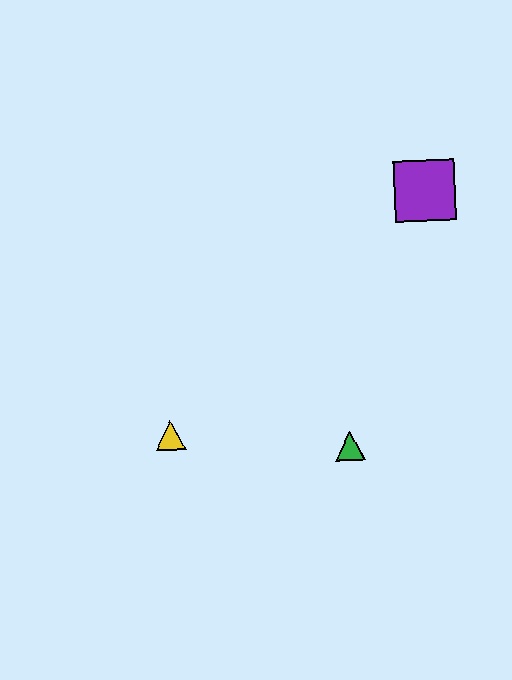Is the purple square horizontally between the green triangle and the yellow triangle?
No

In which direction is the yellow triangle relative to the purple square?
The yellow triangle is to the left of the purple square.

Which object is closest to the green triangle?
The yellow triangle is closest to the green triangle.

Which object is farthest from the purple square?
The yellow triangle is farthest from the purple square.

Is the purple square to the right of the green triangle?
Yes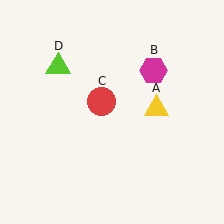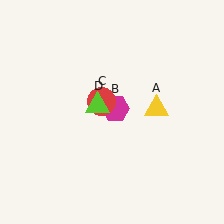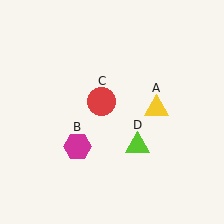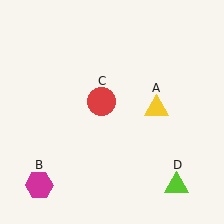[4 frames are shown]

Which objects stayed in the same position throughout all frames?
Yellow triangle (object A) and red circle (object C) remained stationary.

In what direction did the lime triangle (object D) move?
The lime triangle (object D) moved down and to the right.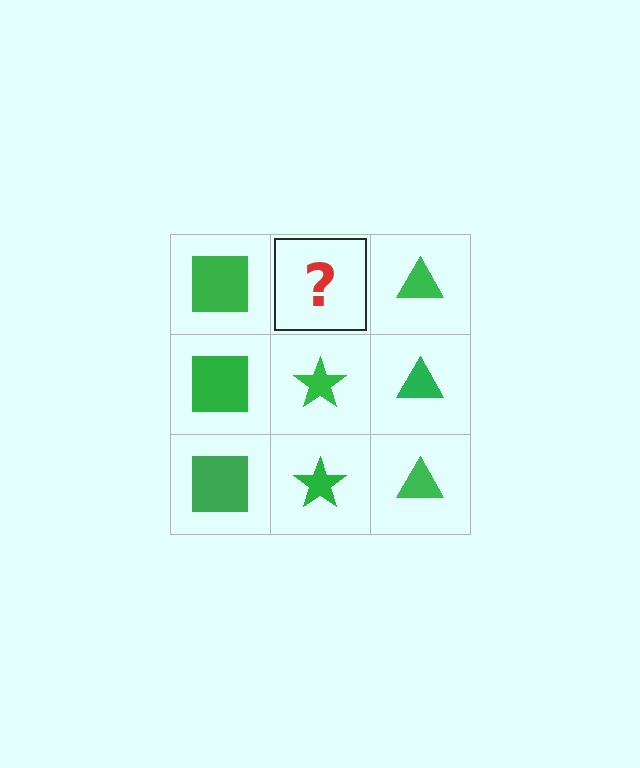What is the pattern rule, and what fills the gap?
The rule is that each column has a consistent shape. The gap should be filled with a green star.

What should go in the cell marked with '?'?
The missing cell should contain a green star.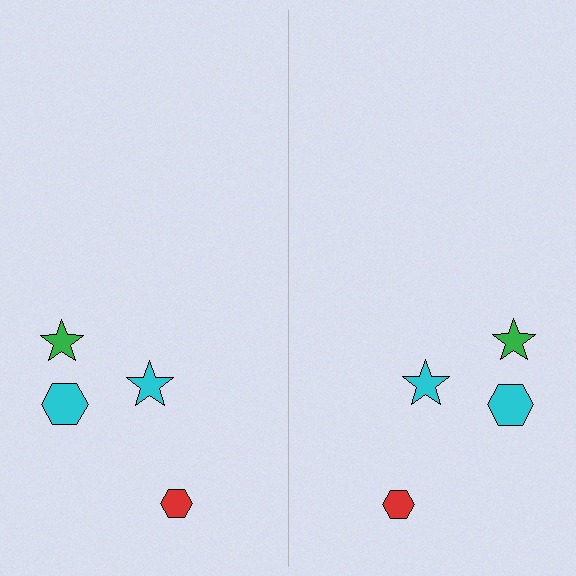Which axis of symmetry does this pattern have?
The pattern has a vertical axis of symmetry running through the center of the image.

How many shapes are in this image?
There are 8 shapes in this image.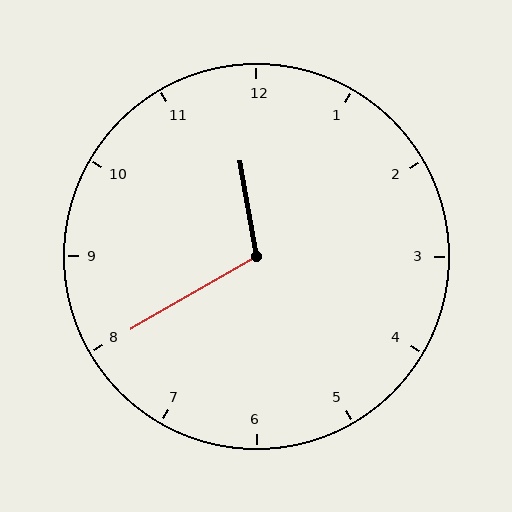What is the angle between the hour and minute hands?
Approximately 110 degrees.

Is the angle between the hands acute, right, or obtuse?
It is obtuse.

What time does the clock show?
11:40.